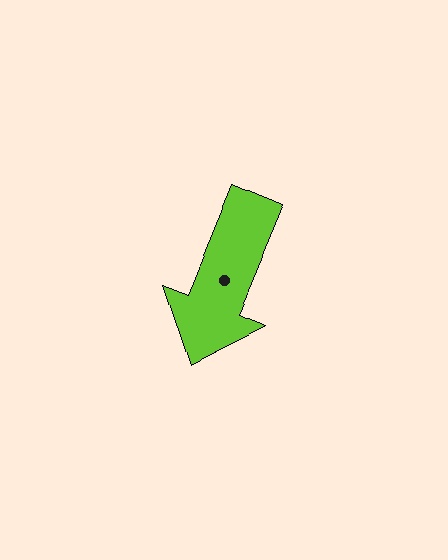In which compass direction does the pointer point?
South.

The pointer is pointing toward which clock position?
Roughly 7 o'clock.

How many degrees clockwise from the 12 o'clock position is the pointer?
Approximately 202 degrees.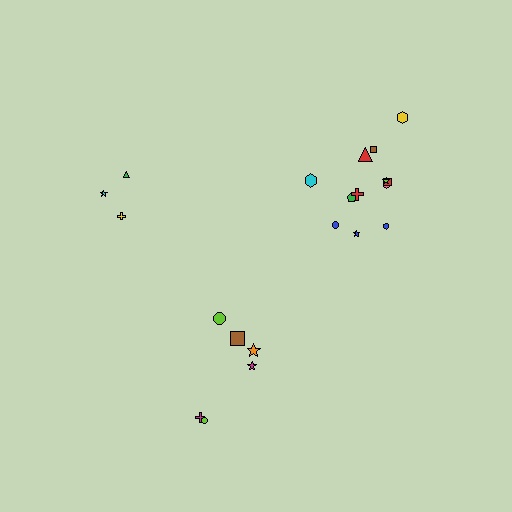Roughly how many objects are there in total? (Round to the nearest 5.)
Roughly 20 objects in total.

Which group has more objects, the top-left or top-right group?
The top-right group.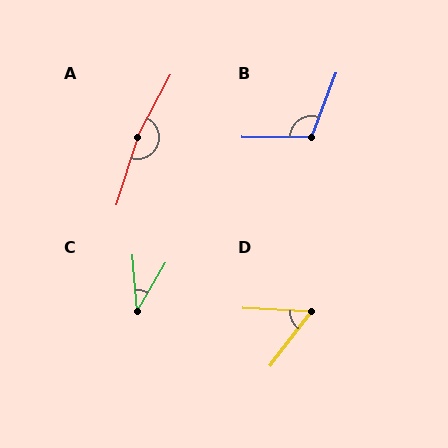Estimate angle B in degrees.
Approximately 110 degrees.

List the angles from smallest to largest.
C (35°), D (56°), B (110°), A (170°).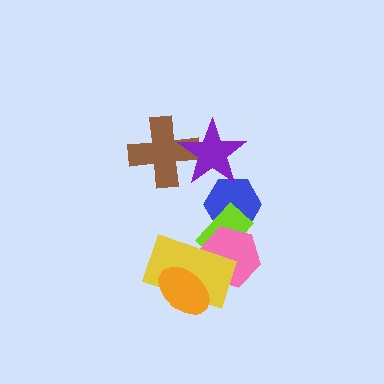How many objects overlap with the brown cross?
1 object overlaps with the brown cross.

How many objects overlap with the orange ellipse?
1 object overlaps with the orange ellipse.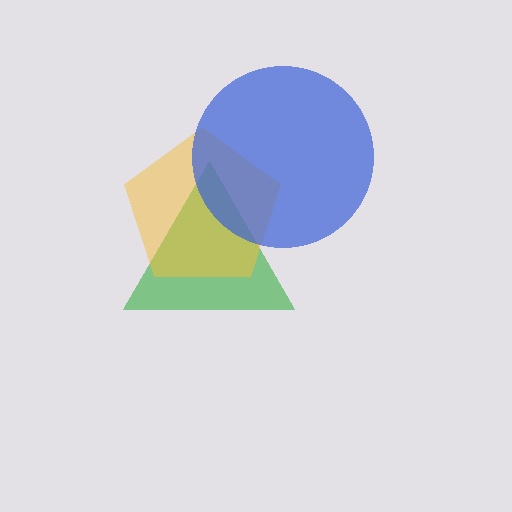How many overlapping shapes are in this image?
There are 3 overlapping shapes in the image.